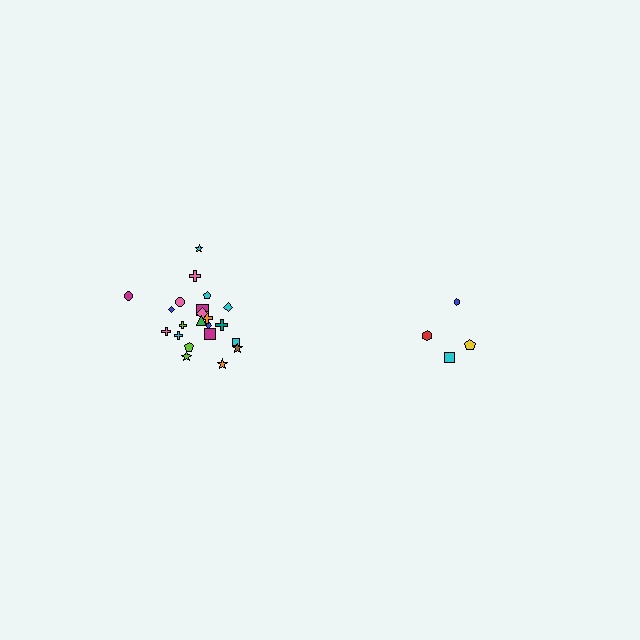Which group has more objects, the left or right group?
The left group.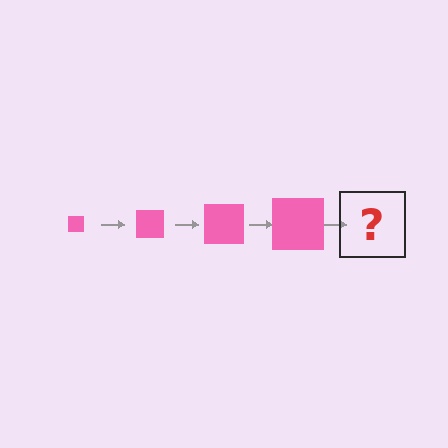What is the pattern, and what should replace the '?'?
The pattern is that the square gets progressively larger each step. The '?' should be a pink square, larger than the previous one.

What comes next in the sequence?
The next element should be a pink square, larger than the previous one.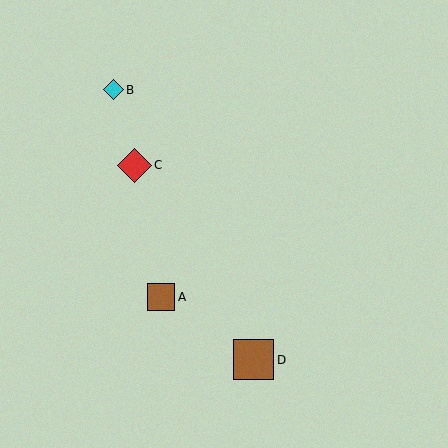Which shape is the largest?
The brown square (labeled D) is the largest.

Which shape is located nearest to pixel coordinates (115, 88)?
The cyan diamond (labeled B) at (113, 90) is nearest to that location.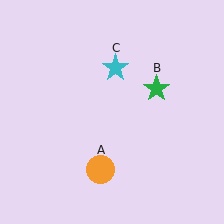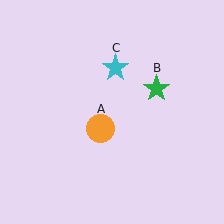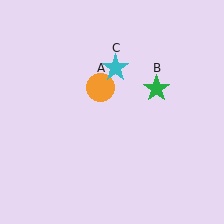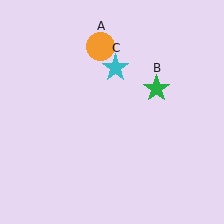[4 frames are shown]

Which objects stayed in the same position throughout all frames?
Green star (object B) and cyan star (object C) remained stationary.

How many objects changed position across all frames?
1 object changed position: orange circle (object A).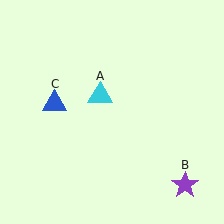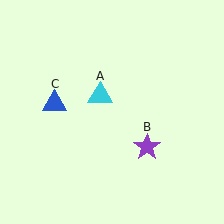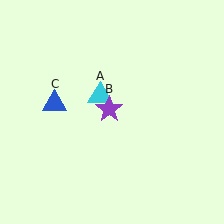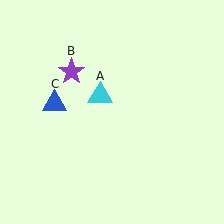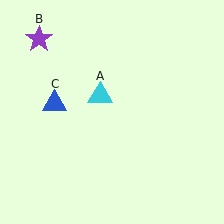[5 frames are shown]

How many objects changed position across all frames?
1 object changed position: purple star (object B).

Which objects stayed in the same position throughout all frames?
Cyan triangle (object A) and blue triangle (object C) remained stationary.